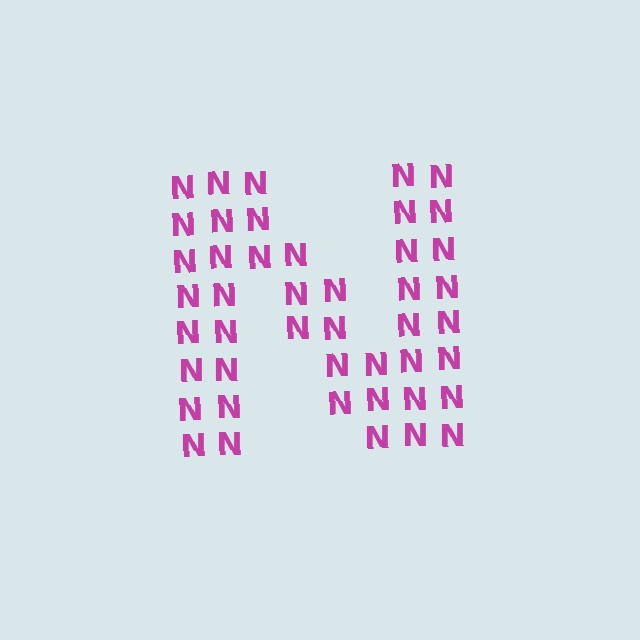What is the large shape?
The large shape is the letter N.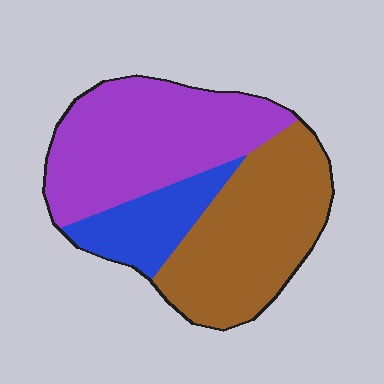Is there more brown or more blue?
Brown.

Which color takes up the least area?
Blue, at roughly 15%.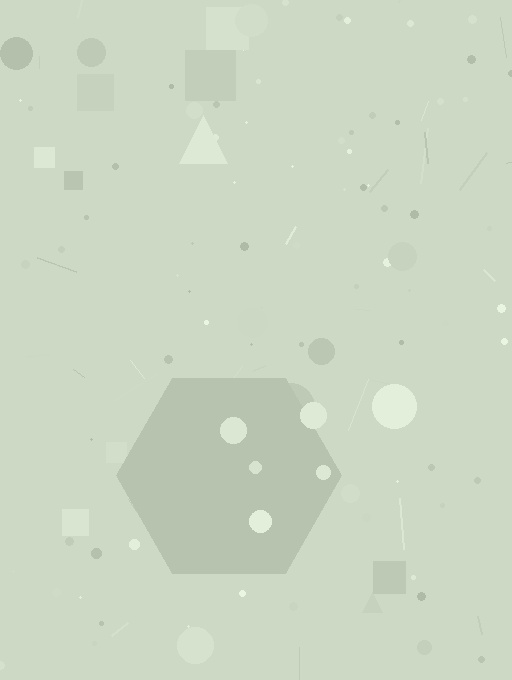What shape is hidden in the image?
A hexagon is hidden in the image.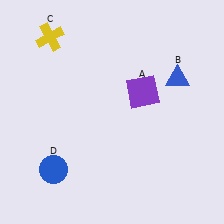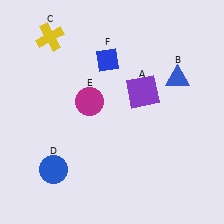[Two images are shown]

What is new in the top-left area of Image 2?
A blue diamond (F) was added in the top-left area of Image 2.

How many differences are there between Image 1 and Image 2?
There are 2 differences between the two images.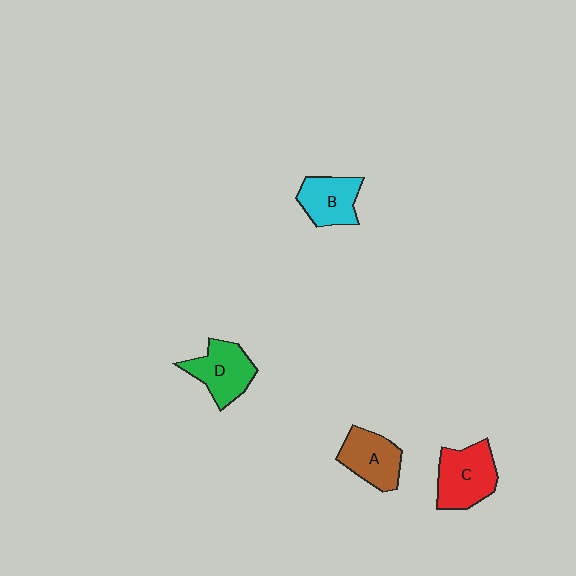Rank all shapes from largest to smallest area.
From largest to smallest: C (red), D (green), A (brown), B (cyan).